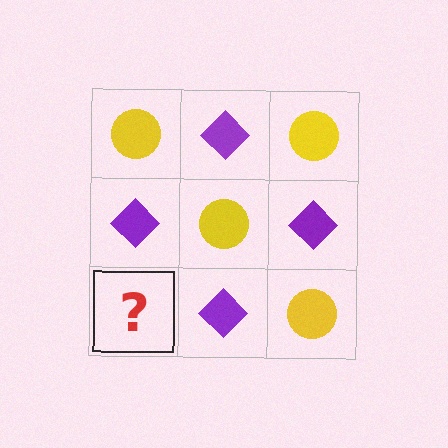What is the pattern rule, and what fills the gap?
The rule is that it alternates yellow circle and purple diamond in a checkerboard pattern. The gap should be filled with a yellow circle.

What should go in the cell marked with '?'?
The missing cell should contain a yellow circle.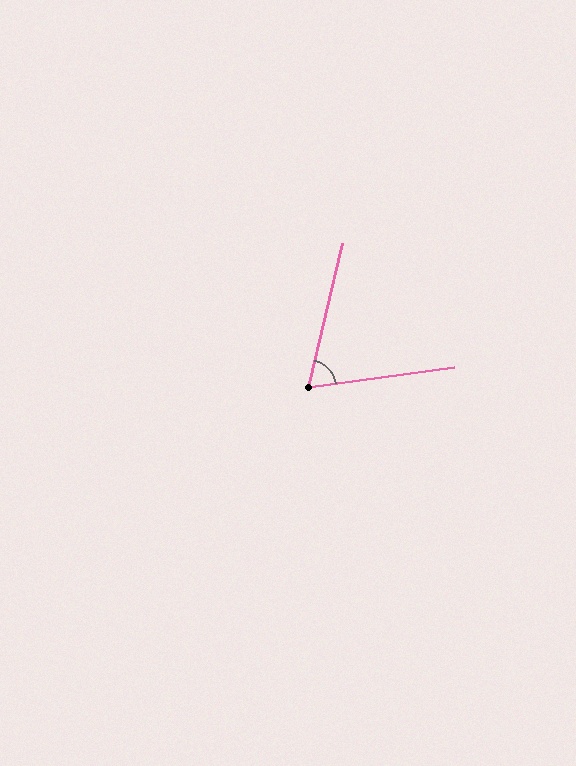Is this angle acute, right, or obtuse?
It is acute.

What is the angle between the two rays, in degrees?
Approximately 69 degrees.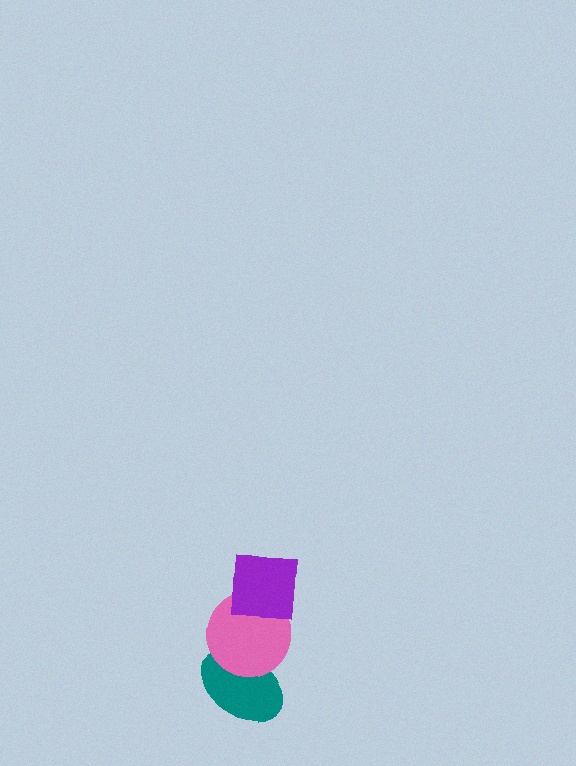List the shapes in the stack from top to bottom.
From top to bottom: the purple square, the pink circle, the teal ellipse.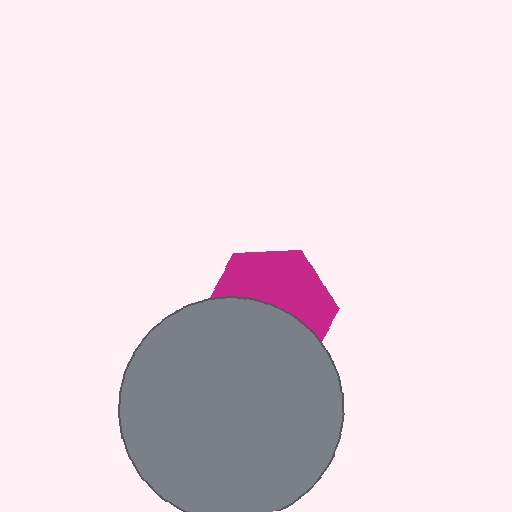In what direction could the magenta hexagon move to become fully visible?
The magenta hexagon could move up. That would shift it out from behind the gray circle entirely.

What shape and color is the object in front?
The object in front is a gray circle.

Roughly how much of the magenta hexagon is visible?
About half of it is visible (roughly 48%).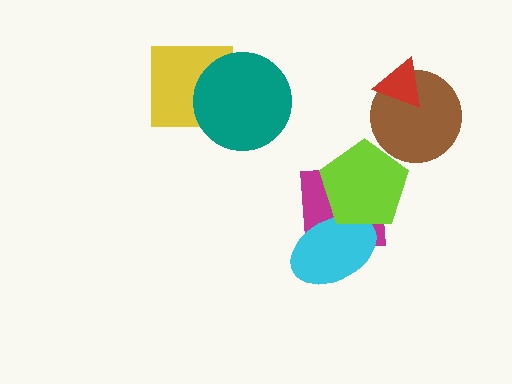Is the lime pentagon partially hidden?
No, no other shape covers it.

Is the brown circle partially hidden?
Yes, it is partially covered by another shape.